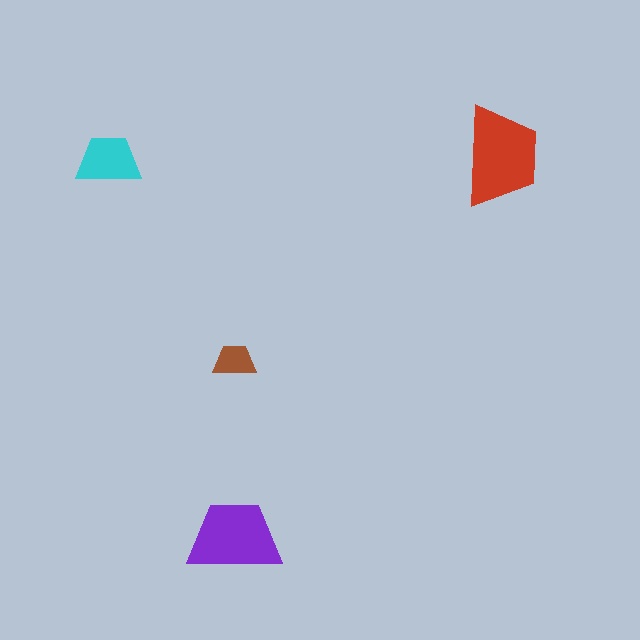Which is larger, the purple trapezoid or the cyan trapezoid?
The purple one.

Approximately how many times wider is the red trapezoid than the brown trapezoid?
About 2.5 times wider.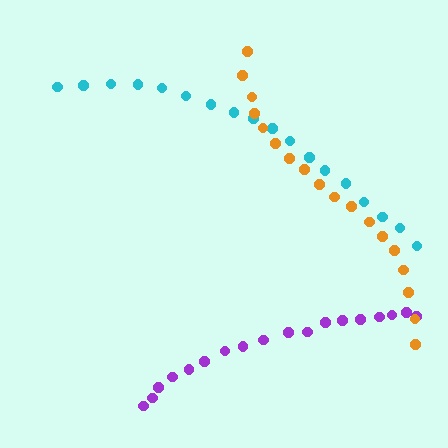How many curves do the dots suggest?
There are 3 distinct paths.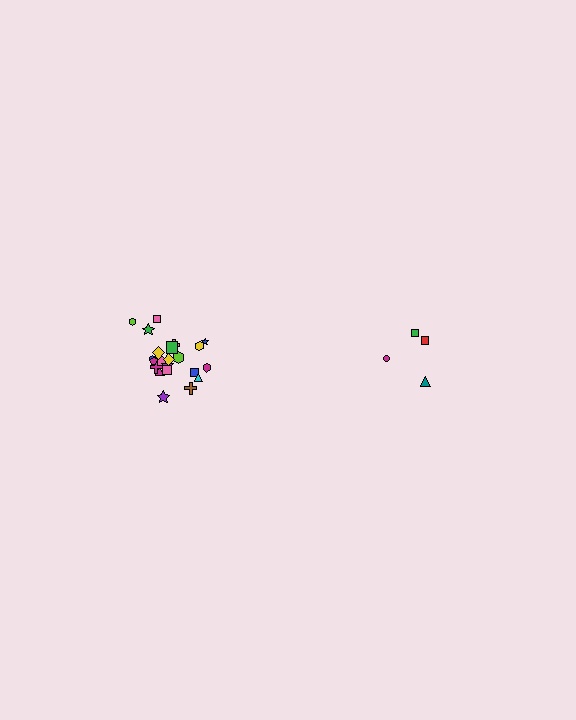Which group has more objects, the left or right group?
The left group.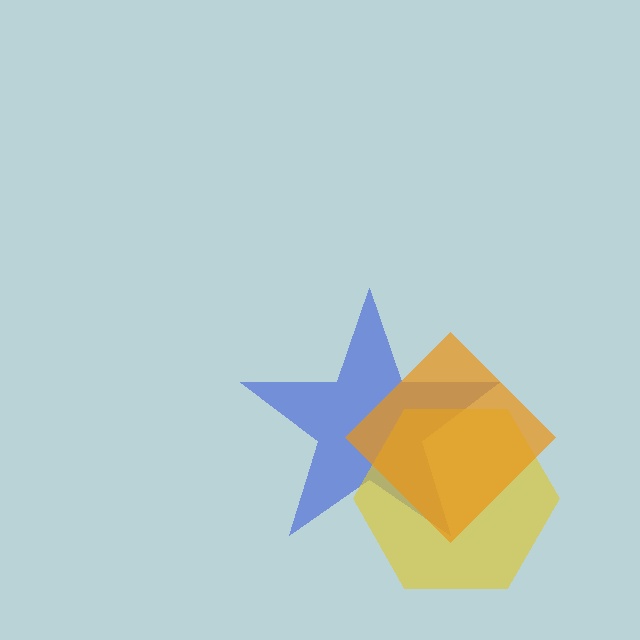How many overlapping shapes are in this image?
There are 3 overlapping shapes in the image.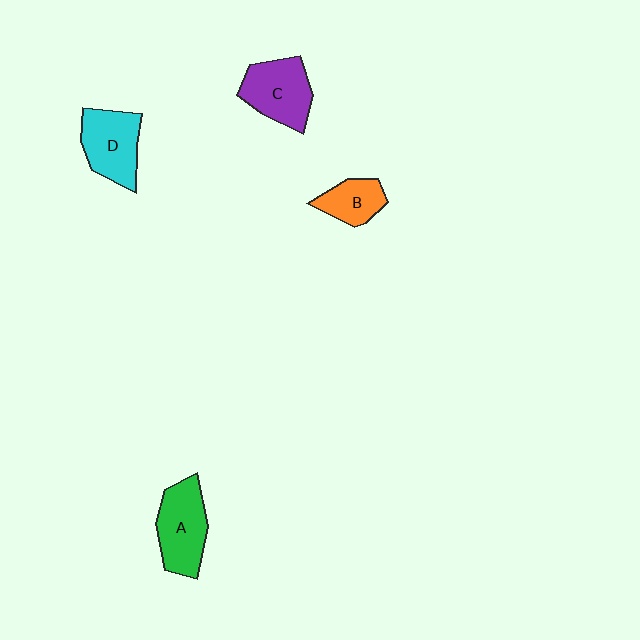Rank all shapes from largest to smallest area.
From largest to smallest: A (green), C (purple), D (cyan), B (orange).